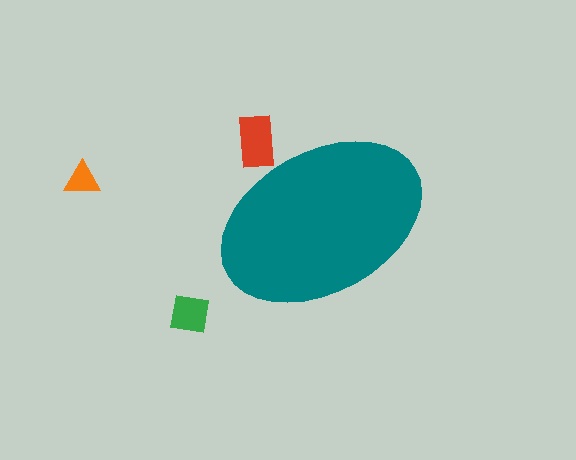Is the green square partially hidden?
No, the green square is fully visible.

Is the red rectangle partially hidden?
Yes, the red rectangle is partially hidden behind the teal ellipse.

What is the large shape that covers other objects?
A teal ellipse.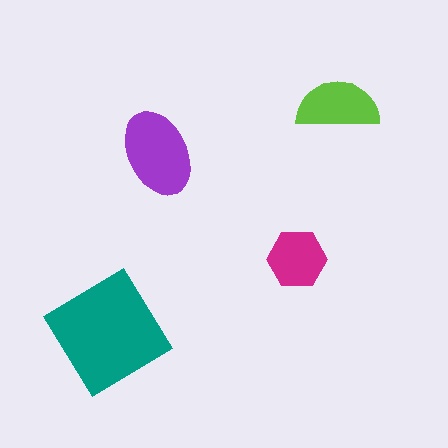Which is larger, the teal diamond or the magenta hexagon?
The teal diamond.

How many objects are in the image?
There are 4 objects in the image.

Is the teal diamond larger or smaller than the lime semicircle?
Larger.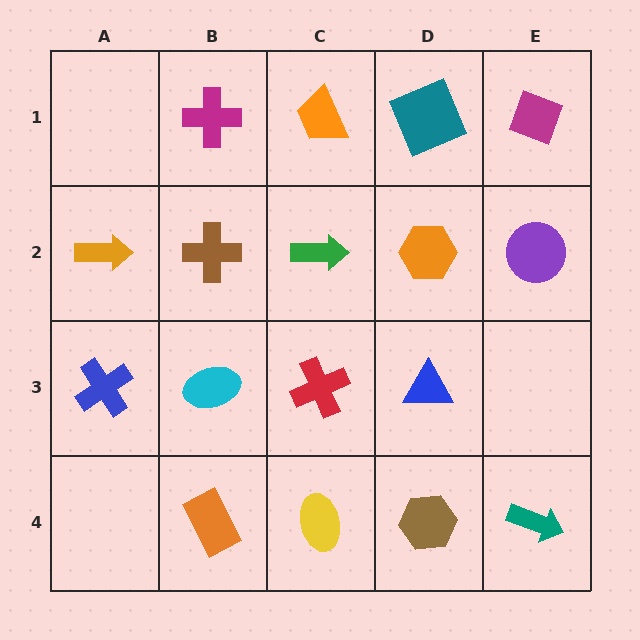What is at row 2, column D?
An orange hexagon.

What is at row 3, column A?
A blue cross.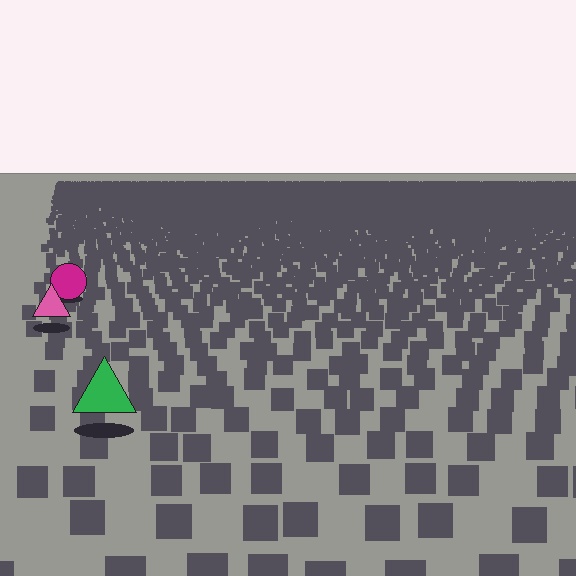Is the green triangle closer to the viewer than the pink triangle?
Yes. The green triangle is closer — you can tell from the texture gradient: the ground texture is coarser near it.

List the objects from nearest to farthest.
From nearest to farthest: the green triangle, the pink triangle, the magenta circle.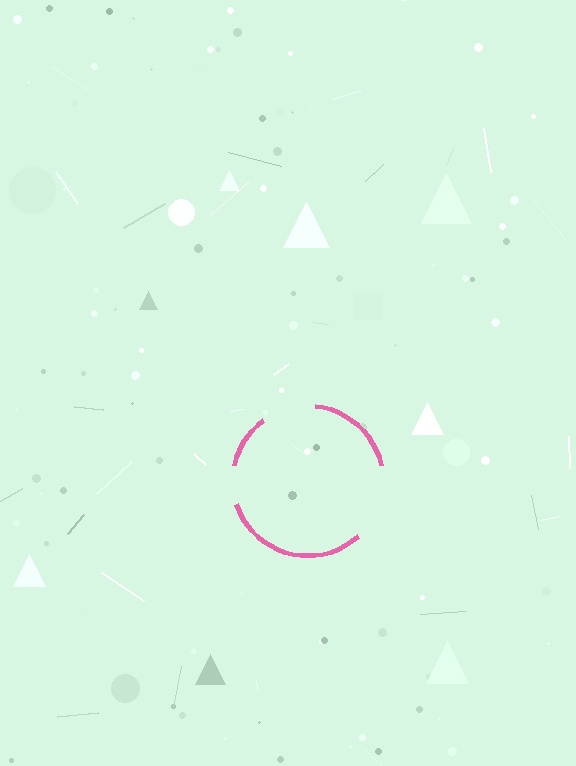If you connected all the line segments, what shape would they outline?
They would outline a circle.